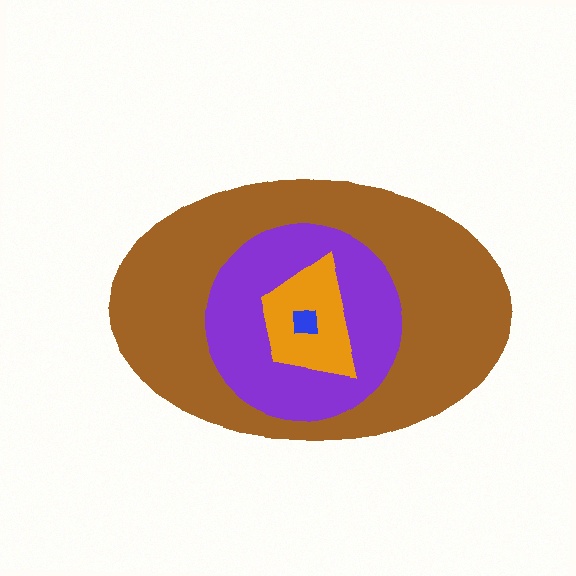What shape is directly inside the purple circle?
The orange trapezoid.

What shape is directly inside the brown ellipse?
The purple circle.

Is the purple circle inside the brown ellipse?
Yes.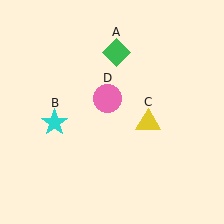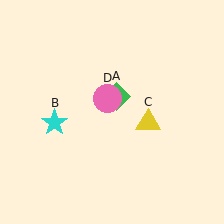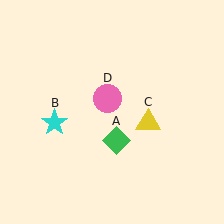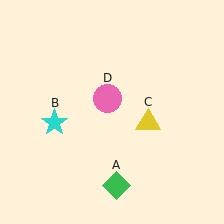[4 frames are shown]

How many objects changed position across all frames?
1 object changed position: green diamond (object A).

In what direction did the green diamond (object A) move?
The green diamond (object A) moved down.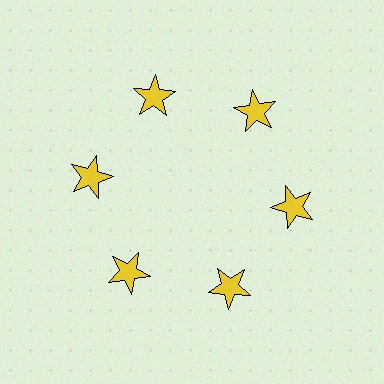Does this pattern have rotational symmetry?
Yes, this pattern has 6-fold rotational symmetry. It looks the same after rotating 60 degrees around the center.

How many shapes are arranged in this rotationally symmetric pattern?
There are 6 shapes, arranged in 6 groups of 1.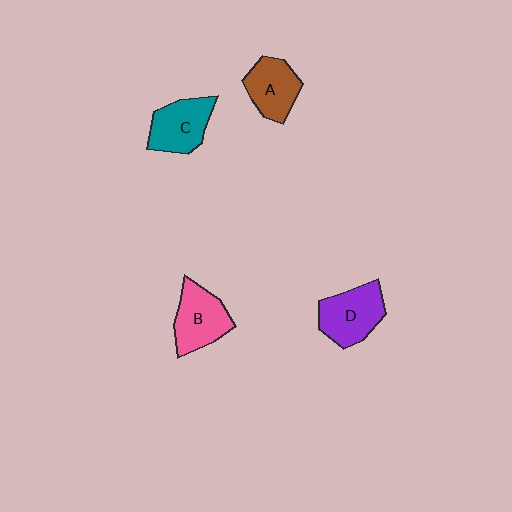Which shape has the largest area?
Shape D (purple).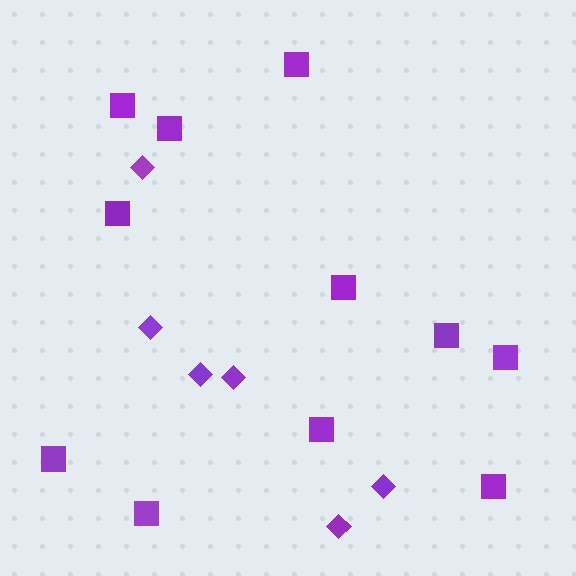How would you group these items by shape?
There are 2 groups: one group of diamonds (6) and one group of squares (11).